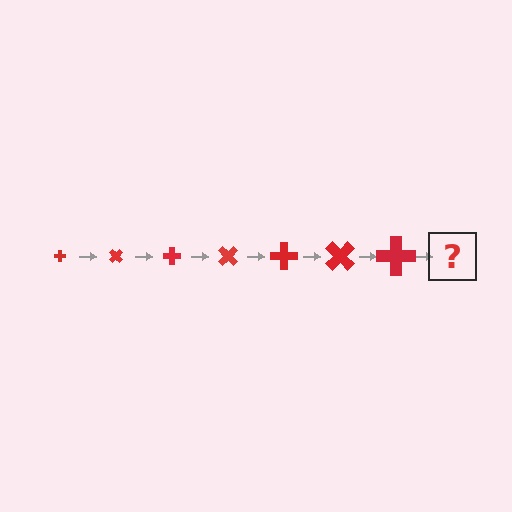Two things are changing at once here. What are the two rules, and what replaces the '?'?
The two rules are that the cross grows larger each step and it rotates 45 degrees each step. The '?' should be a cross, larger than the previous one and rotated 315 degrees from the start.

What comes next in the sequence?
The next element should be a cross, larger than the previous one and rotated 315 degrees from the start.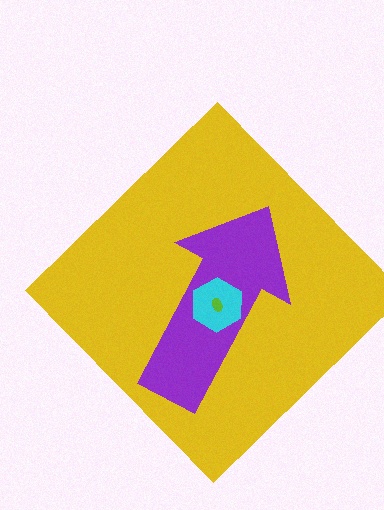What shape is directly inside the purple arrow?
The cyan hexagon.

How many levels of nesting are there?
4.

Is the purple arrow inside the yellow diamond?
Yes.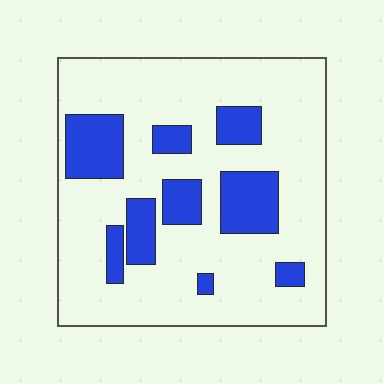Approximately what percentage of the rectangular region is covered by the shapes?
Approximately 25%.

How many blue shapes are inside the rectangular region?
9.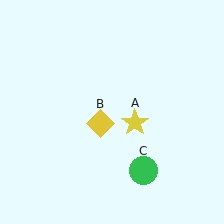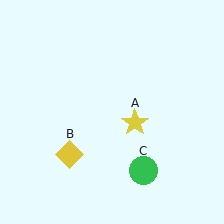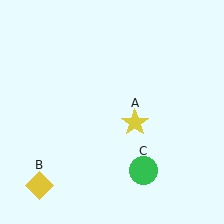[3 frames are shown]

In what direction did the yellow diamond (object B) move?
The yellow diamond (object B) moved down and to the left.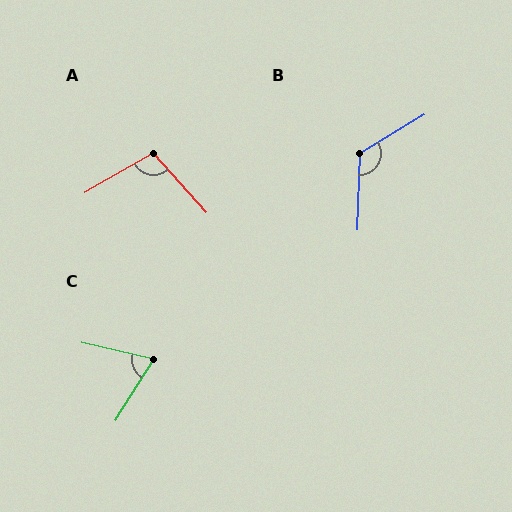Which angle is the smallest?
C, at approximately 71 degrees.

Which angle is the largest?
B, at approximately 122 degrees.